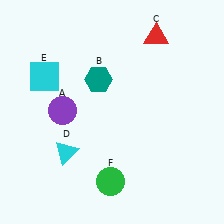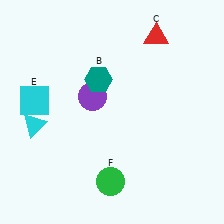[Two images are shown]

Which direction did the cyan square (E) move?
The cyan square (E) moved down.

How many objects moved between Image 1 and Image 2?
3 objects moved between the two images.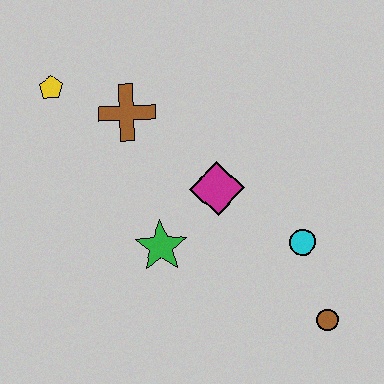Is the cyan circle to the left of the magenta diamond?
No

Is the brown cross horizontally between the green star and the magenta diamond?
No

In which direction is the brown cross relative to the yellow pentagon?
The brown cross is to the right of the yellow pentagon.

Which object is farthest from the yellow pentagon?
The brown circle is farthest from the yellow pentagon.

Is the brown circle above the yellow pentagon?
No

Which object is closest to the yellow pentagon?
The brown cross is closest to the yellow pentagon.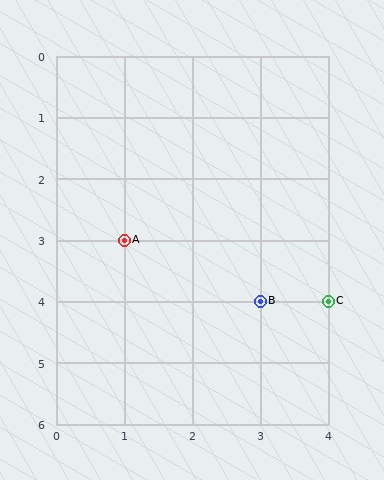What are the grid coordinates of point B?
Point B is at grid coordinates (3, 4).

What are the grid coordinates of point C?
Point C is at grid coordinates (4, 4).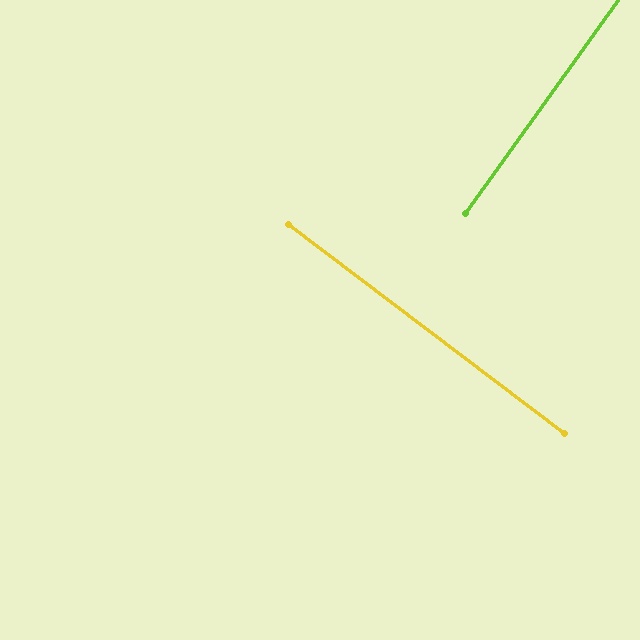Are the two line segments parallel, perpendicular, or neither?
Perpendicular — they meet at approximately 88°.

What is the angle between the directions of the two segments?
Approximately 88 degrees.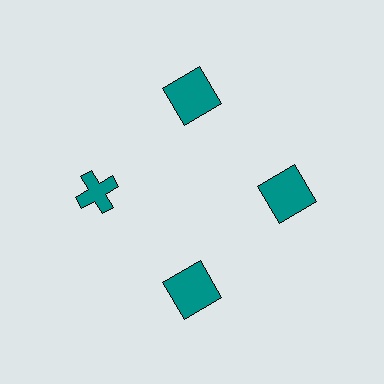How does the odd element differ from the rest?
It has a different shape: cross instead of square.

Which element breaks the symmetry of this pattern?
The teal cross at roughly the 9 o'clock position breaks the symmetry. All other shapes are teal squares.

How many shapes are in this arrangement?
There are 4 shapes arranged in a ring pattern.